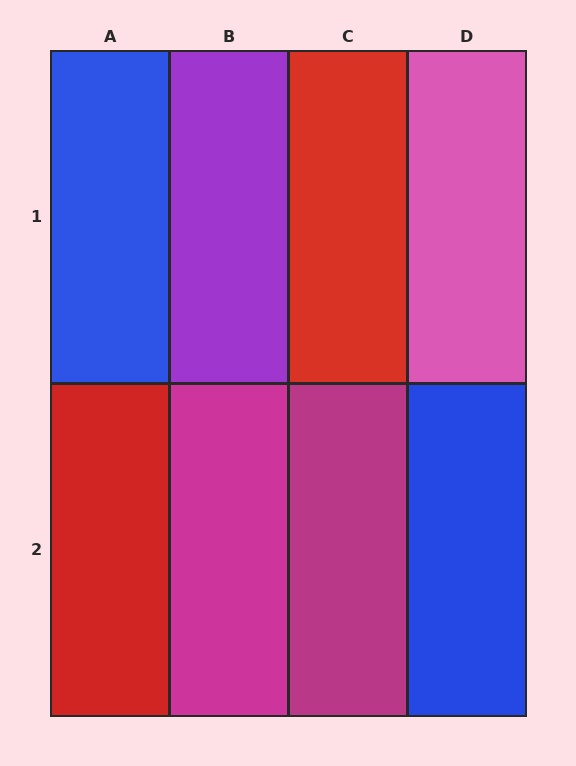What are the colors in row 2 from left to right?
Red, magenta, magenta, blue.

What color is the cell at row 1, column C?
Red.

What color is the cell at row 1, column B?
Purple.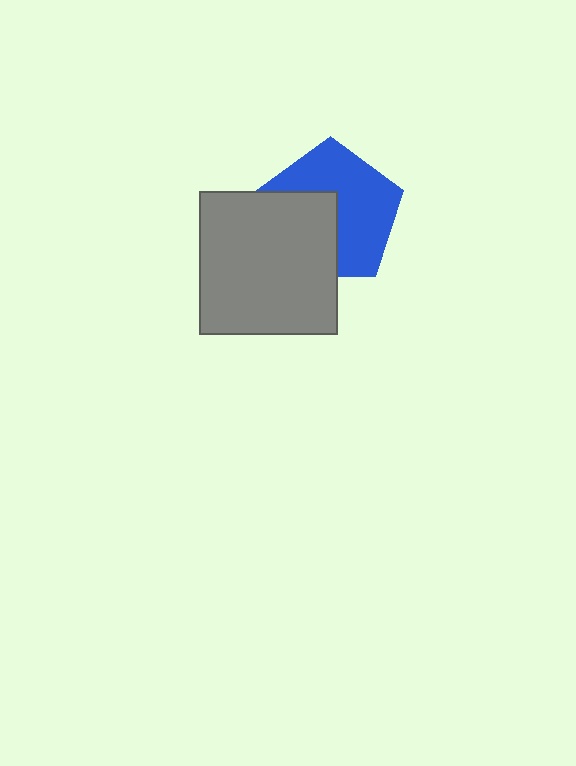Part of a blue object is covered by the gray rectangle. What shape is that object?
It is a pentagon.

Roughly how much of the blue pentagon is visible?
About half of it is visible (roughly 60%).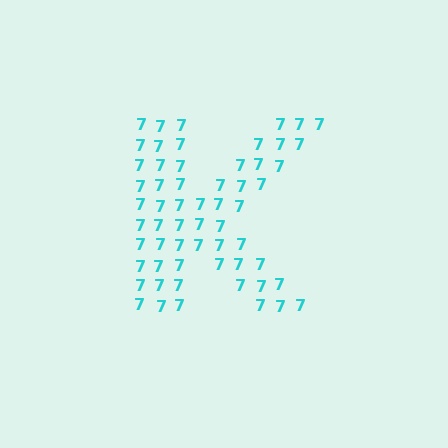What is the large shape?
The large shape is the letter K.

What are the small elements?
The small elements are digit 7's.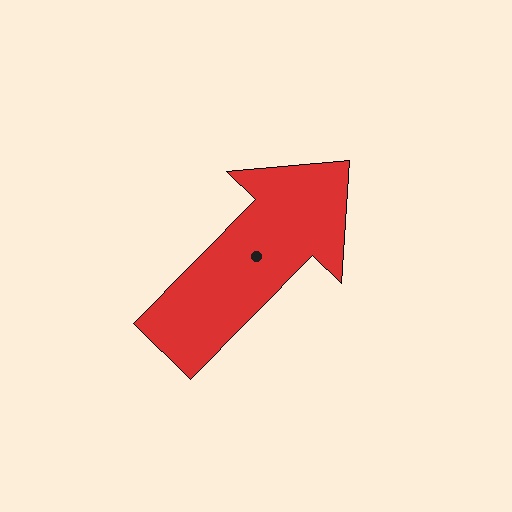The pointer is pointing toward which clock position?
Roughly 1 o'clock.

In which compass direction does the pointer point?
Northeast.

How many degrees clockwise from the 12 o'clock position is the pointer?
Approximately 44 degrees.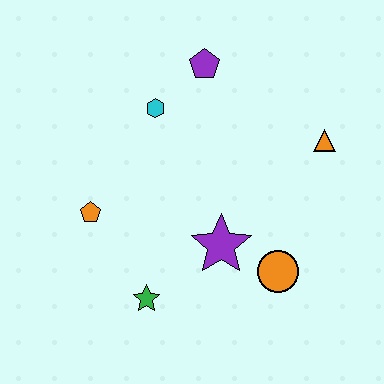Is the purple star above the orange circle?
Yes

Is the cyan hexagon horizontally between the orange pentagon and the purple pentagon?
Yes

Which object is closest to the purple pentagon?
The cyan hexagon is closest to the purple pentagon.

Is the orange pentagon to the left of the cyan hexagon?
Yes